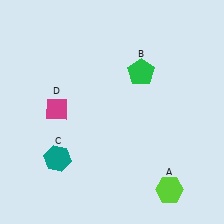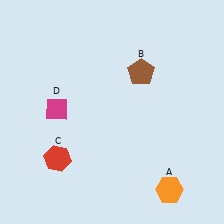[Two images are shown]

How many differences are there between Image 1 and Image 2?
There are 3 differences between the two images.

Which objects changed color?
A changed from lime to orange. B changed from green to brown. C changed from teal to red.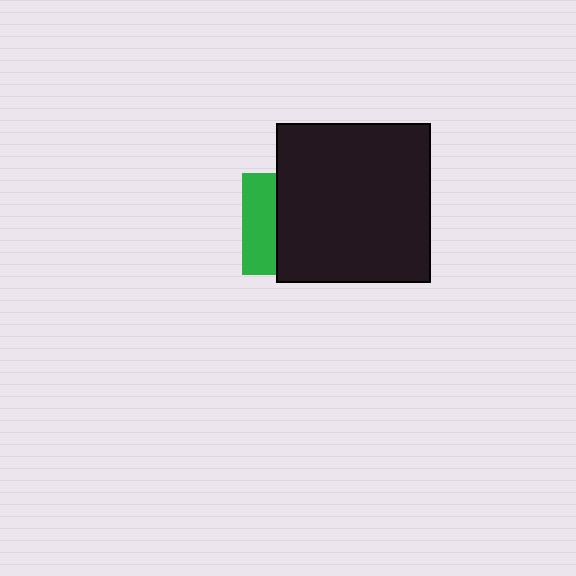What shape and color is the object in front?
The object in front is a black rectangle.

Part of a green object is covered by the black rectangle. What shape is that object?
It is a square.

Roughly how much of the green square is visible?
A small part of it is visible (roughly 33%).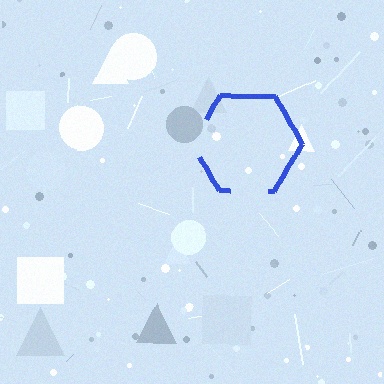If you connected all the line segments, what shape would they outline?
They would outline a hexagon.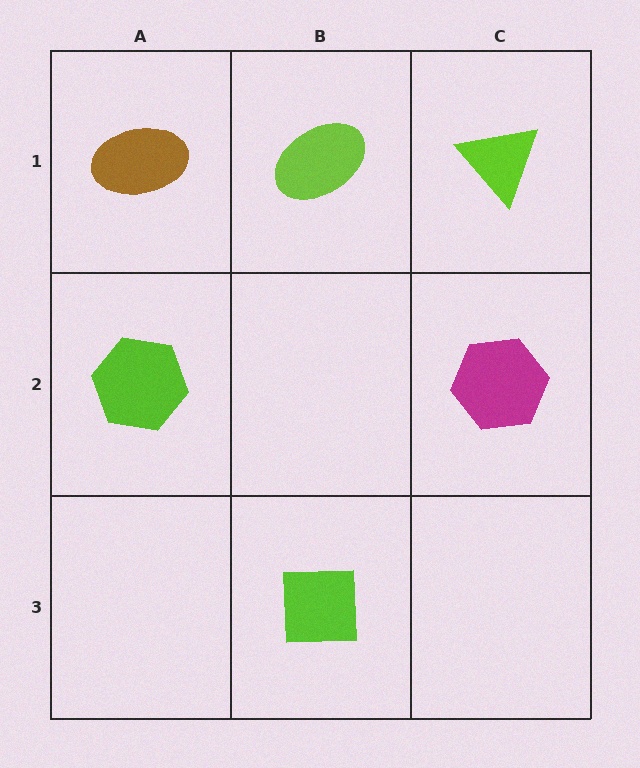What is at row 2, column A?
A lime hexagon.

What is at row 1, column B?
A lime ellipse.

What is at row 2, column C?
A magenta hexagon.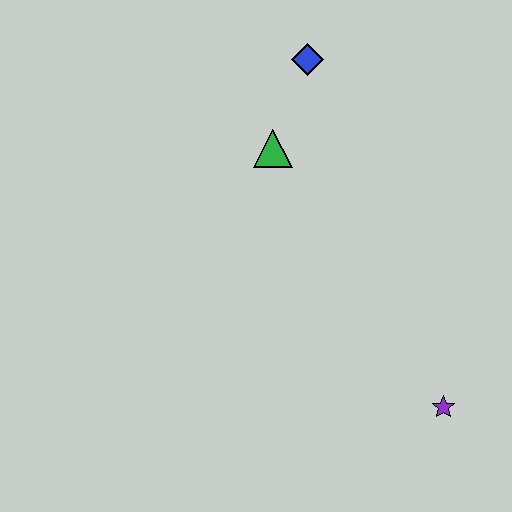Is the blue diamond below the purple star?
No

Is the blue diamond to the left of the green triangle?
No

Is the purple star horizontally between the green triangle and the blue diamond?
No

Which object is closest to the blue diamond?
The green triangle is closest to the blue diamond.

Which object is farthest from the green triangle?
The purple star is farthest from the green triangle.